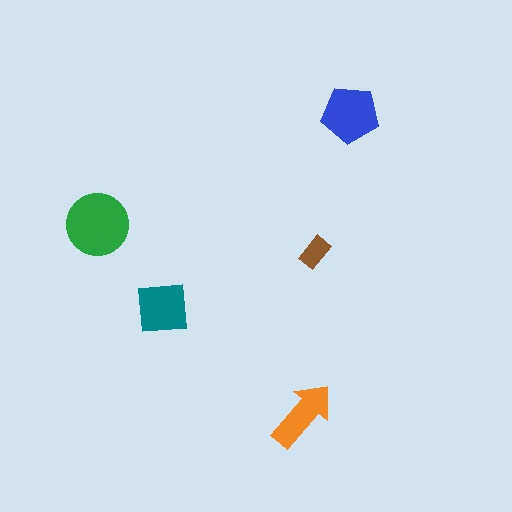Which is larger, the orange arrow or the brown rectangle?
The orange arrow.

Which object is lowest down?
The orange arrow is bottommost.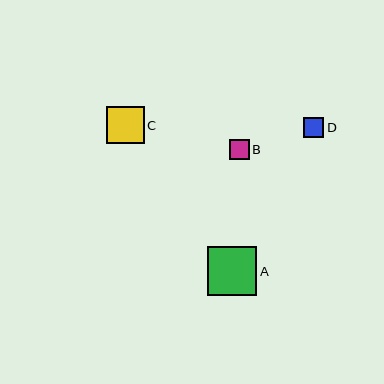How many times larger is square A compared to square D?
Square A is approximately 2.5 times the size of square D.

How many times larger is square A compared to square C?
Square A is approximately 1.3 times the size of square C.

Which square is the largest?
Square A is the largest with a size of approximately 50 pixels.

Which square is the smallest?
Square B is the smallest with a size of approximately 19 pixels.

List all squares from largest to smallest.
From largest to smallest: A, C, D, B.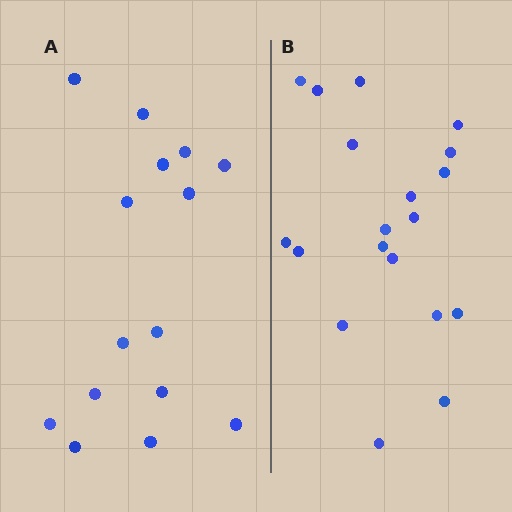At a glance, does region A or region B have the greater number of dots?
Region B (the right region) has more dots.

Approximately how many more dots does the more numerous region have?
Region B has about 4 more dots than region A.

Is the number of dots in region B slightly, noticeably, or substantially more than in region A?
Region B has noticeably more, but not dramatically so. The ratio is roughly 1.3 to 1.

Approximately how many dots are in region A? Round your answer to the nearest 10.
About 20 dots. (The exact count is 15, which rounds to 20.)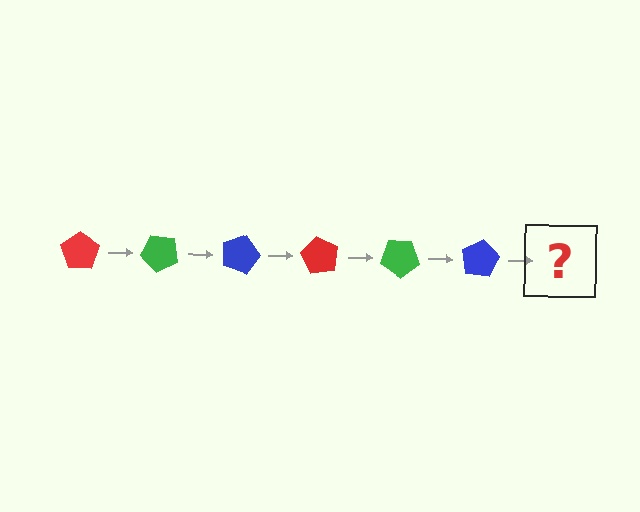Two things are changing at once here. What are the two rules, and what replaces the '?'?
The two rules are that it rotates 45 degrees each step and the color cycles through red, green, and blue. The '?' should be a red pentagon, rotated 270 degrees from the start.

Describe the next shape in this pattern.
It should be a red pentagon, rotated 270 degrees from the start.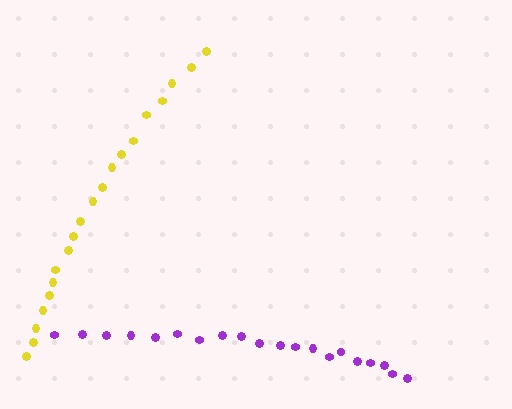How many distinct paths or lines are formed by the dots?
There are 2 distinct paths.